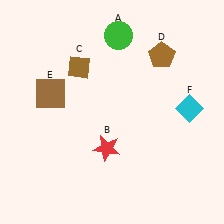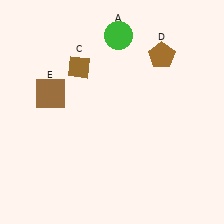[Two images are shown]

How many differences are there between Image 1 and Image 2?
There are 2 differences between the two images.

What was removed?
The cyan diamond (F), the red star (B) were removed in Image 2.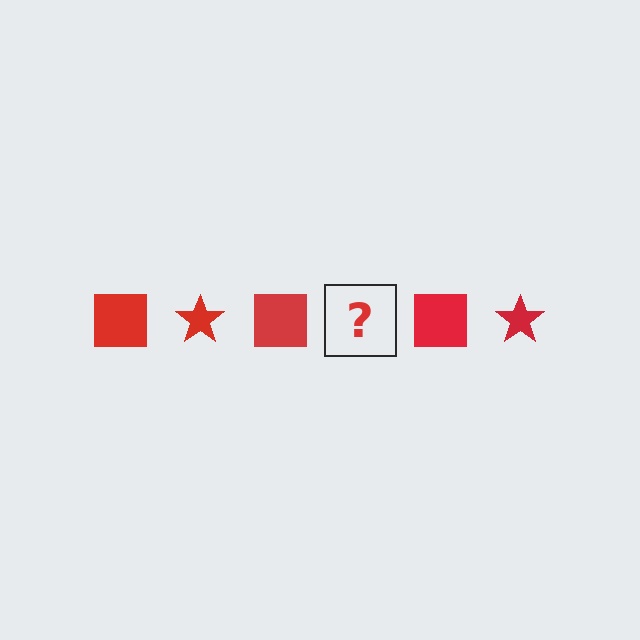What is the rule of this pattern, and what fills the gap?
The rule is that the pattern cycles through square, star shapes in red. The gap should be filled with a red star.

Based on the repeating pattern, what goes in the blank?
The blank should be a red star.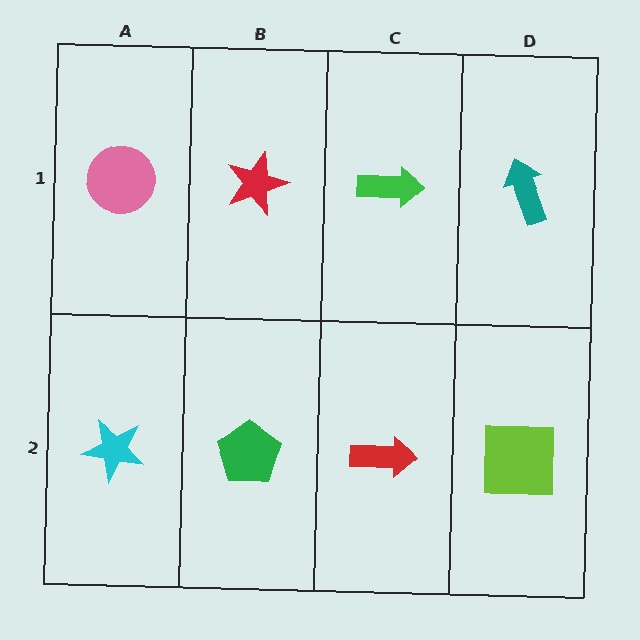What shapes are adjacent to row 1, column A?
A cyan star (row 2, column A), a red star (row 1, column B).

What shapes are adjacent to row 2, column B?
A red star (row 1, column B), a cyan star (row 2, column A), a red arrow (row 2, column C).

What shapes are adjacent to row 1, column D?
A lime square (row 2, column D), a green arrow (row 1, column C).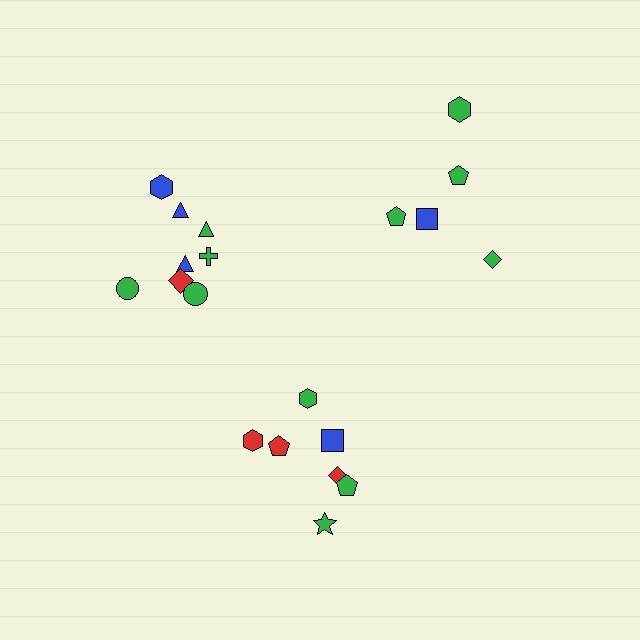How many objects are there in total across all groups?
There are 20 objects.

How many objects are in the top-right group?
There are 5 objects.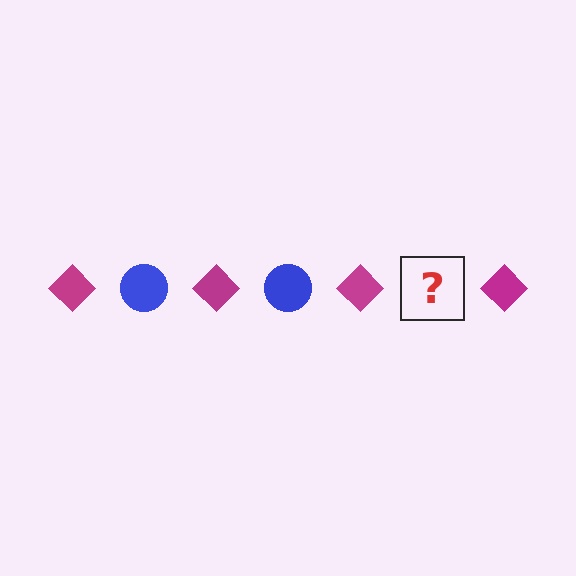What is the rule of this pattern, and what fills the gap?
The rule is that the pattern alternates between magenta diamond and blue circle. The gap should be filled with a blue circle.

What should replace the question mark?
The question mark should be replaced with a blue circle.